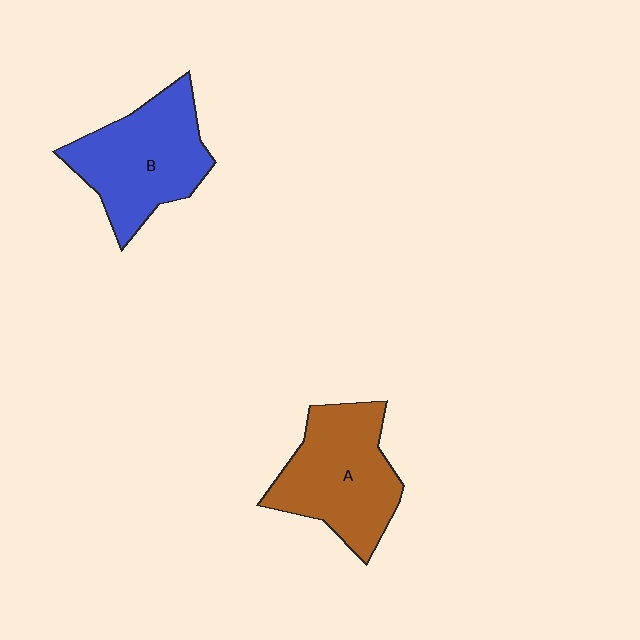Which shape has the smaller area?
Shape B (blue).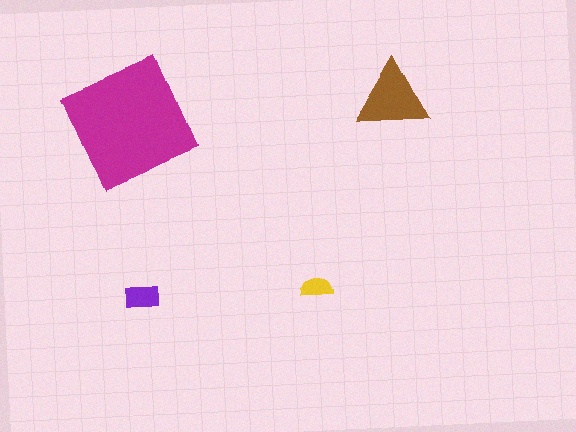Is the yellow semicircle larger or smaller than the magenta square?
Smaller.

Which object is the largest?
The magenta square.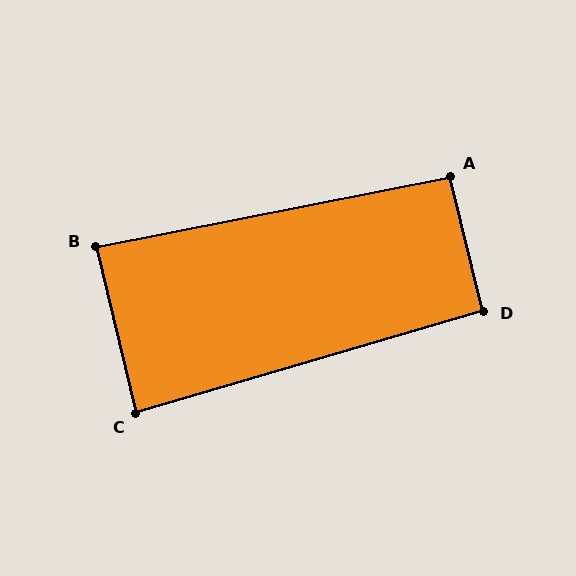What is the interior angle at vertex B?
Approximately 87 degrees (approximately right).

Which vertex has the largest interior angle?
A, at approximately 93 degrees.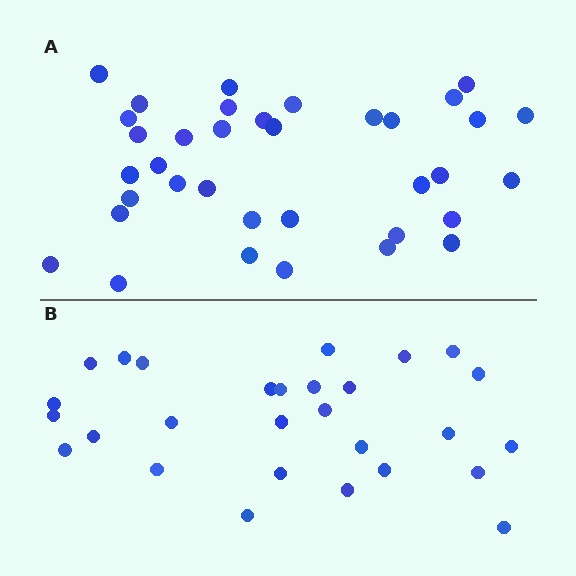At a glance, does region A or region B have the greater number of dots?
Region A (the top region) has more dots.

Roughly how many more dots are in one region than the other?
Region A has roughly 8 or so more dots than region B.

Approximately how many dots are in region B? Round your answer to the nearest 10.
About 30 dots. (The exact count is 28, which rounds to 30.)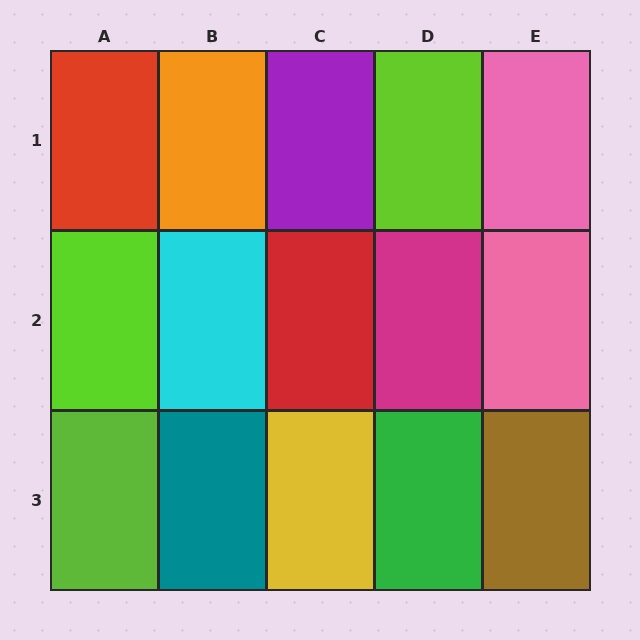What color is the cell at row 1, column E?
Pink.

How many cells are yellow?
1 cell is yellow.